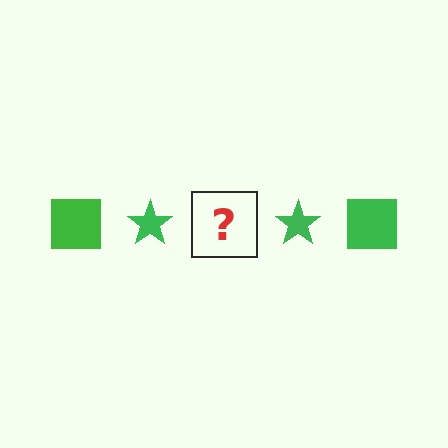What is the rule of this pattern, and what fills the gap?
The rule is that the pattern cycles through square, star shapes in green. The gap should be filled with a green square.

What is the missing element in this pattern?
The missing element is a green square.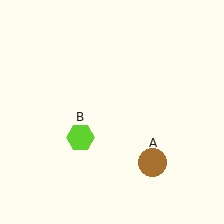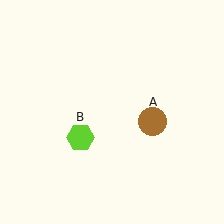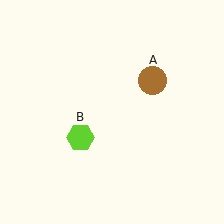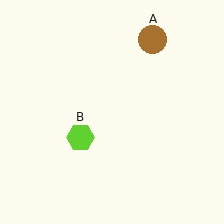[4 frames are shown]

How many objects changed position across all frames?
1 object changed position: brown circle (object A).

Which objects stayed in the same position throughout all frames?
Lime hexagon (object B) remained stationary.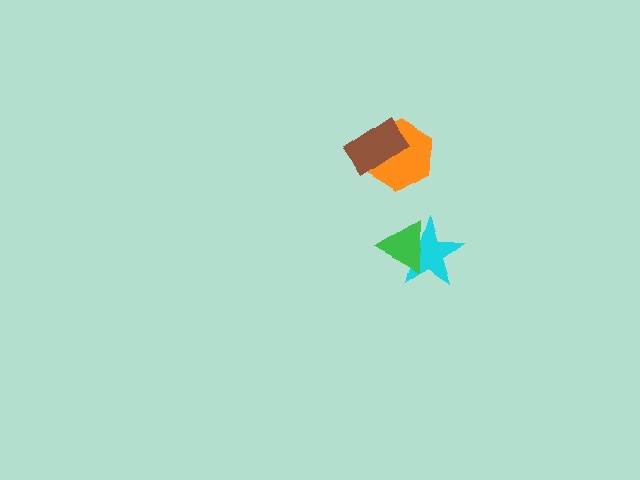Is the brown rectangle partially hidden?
No, no other shape covers it.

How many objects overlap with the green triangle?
1 object overlaps with the green triangle.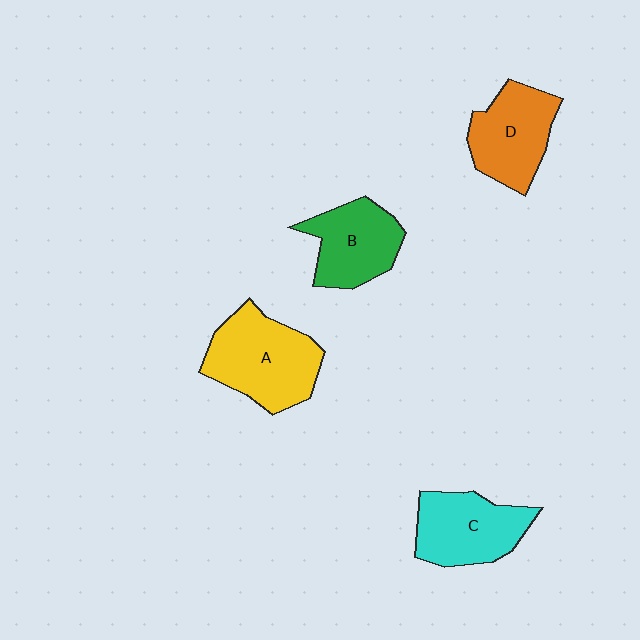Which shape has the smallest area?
Shape B (green).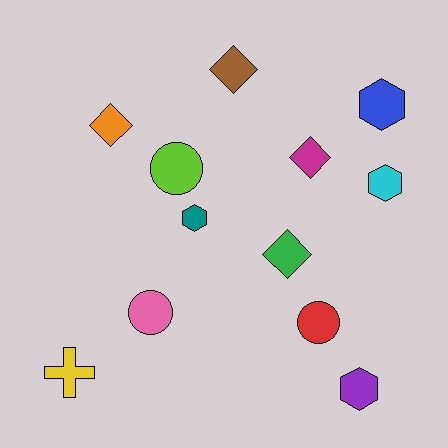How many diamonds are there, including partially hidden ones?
There are 4 diamonds.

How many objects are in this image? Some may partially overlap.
There are 12 objects.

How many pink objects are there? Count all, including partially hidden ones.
There is 1 pink object.